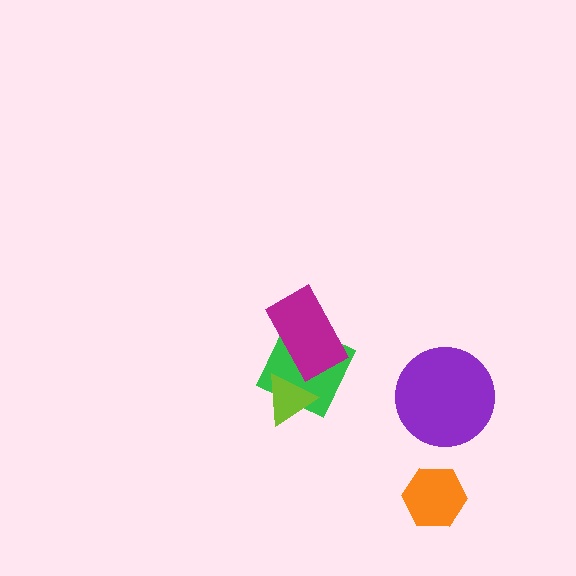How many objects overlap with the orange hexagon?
0 objects overlap with the orange hexagon.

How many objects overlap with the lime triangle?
1 object overlaps with the lime triangle.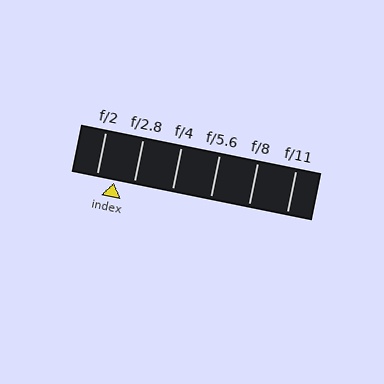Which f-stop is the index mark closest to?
The index mark is closest to f/2.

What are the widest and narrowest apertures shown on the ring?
The widest aperture shown is f/2 and the narrowest is f/11.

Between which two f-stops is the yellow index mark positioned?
The index mark is between f/2 and f/2.8.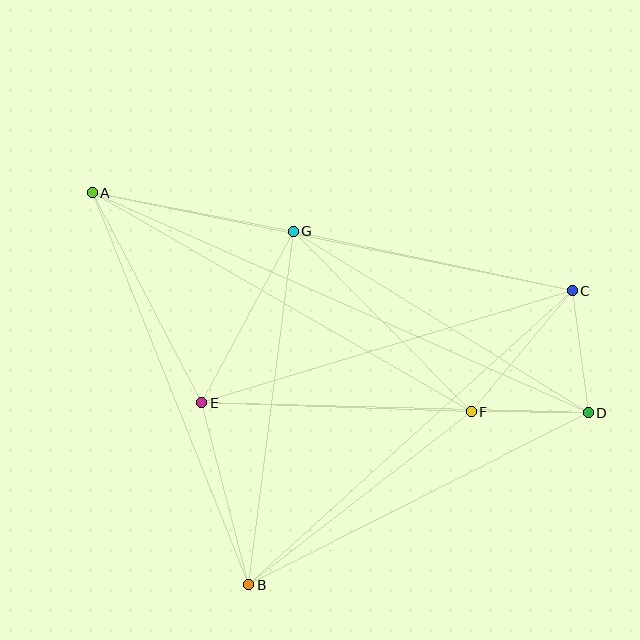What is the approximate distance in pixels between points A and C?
The distance between A and C is approximately 490 pixels.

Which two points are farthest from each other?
Points A and D are farthest from each other.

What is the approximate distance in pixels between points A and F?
The distance between A and F is approximately 438 pixels.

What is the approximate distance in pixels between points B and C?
The distance between B and C is approximately 437 pixels.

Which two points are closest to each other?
Points D and F are closest to each other.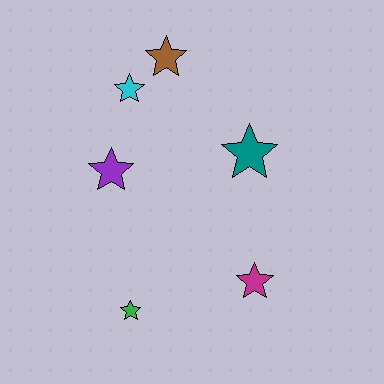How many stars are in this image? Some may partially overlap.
There are 6 stars.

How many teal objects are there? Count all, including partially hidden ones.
There is 1 teal object.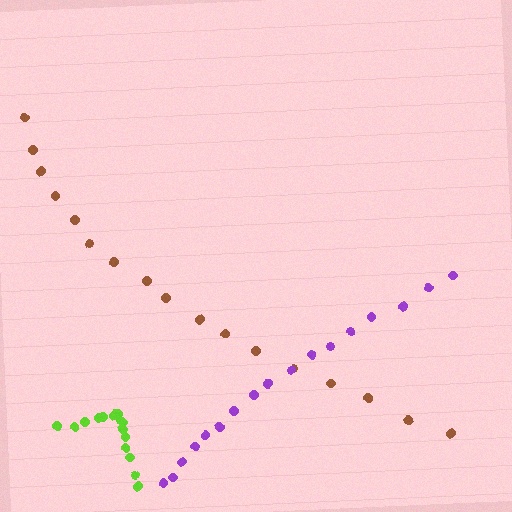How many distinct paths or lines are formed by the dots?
There are 3 distinct paths.